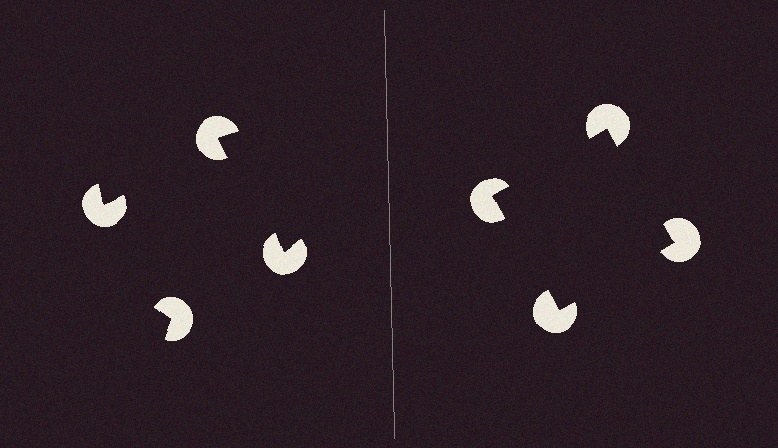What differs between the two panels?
The pac-man discs are positioned identically on both sides; only the wedge orientations differ. On the right they align to a square; on the left they are misaligned.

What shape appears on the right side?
An illusory square.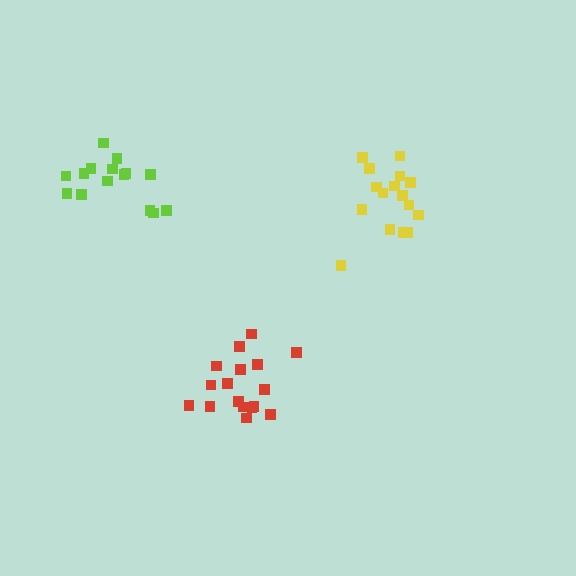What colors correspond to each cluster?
The clusters are colored: red, yellow, lime.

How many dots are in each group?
Group 1: 17 dots, Group 2: 16 dots, Group 3: 15 dots (48 total).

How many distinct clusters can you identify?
There are 3 distinct clusters.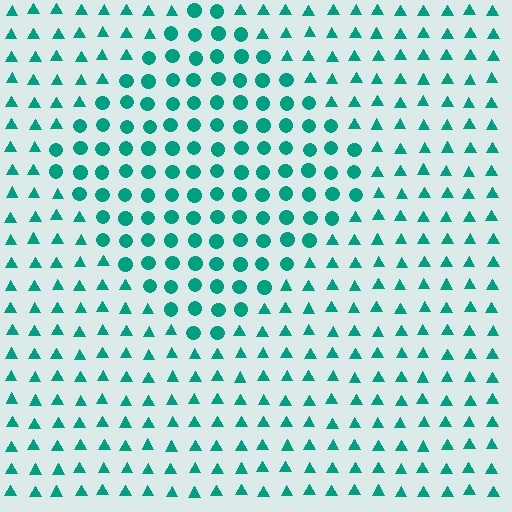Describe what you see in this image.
The image is filled with small teal elements arranged in a uniform grid. A diamond-shaped region contains circles, while the surrounding area contains triangles. The boundary is defined purely by the change in element shape.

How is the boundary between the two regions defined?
The boundary is defined by a change in element shape: circles inside vs. triangles outside. All elements share the same color and spacing.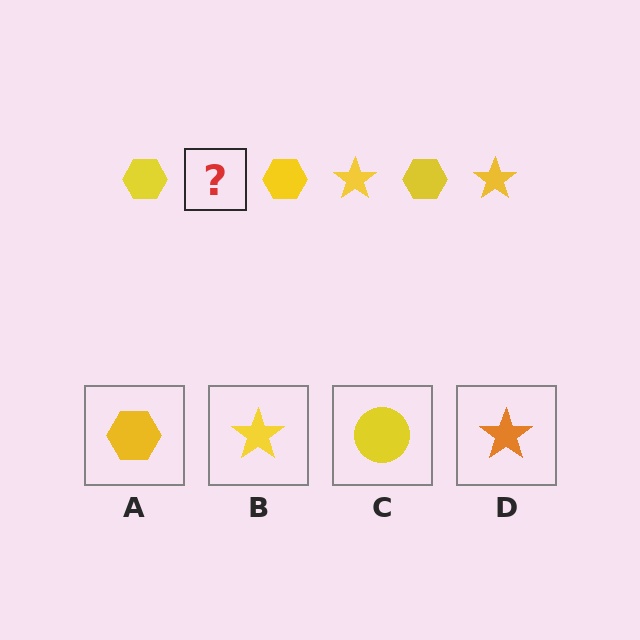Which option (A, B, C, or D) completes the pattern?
B.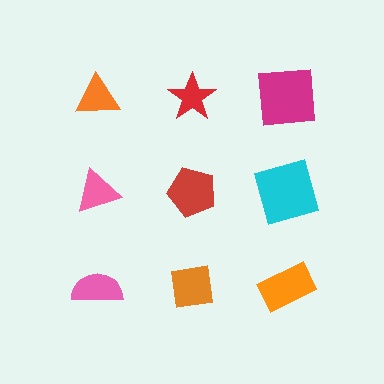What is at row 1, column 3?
A magenta square.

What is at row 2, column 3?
A cyan square.